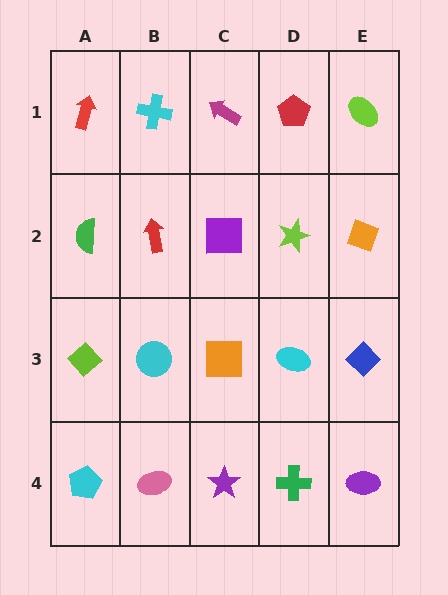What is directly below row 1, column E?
An orange diamond.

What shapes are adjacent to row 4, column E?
A blue diamond (row 3, column E), a green cross (row 4, column D).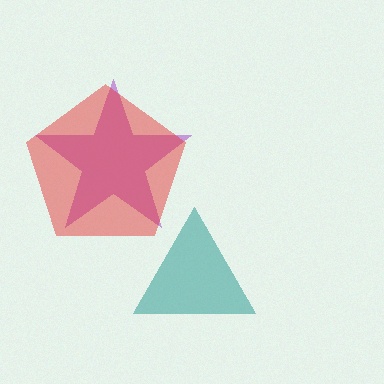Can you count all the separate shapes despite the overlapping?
Yes, there are 3 separate shapes.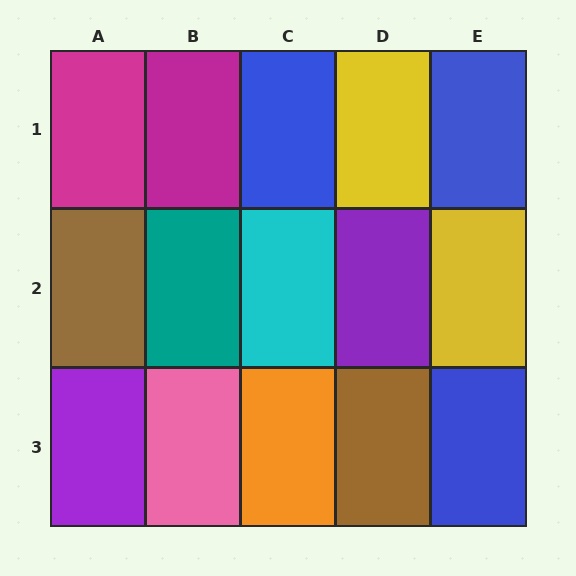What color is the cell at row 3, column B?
Pink.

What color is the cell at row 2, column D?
Purple.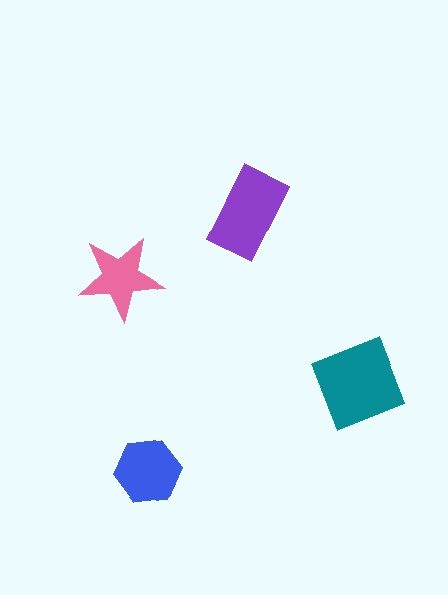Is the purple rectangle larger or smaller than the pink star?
Larger.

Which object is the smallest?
The pink star.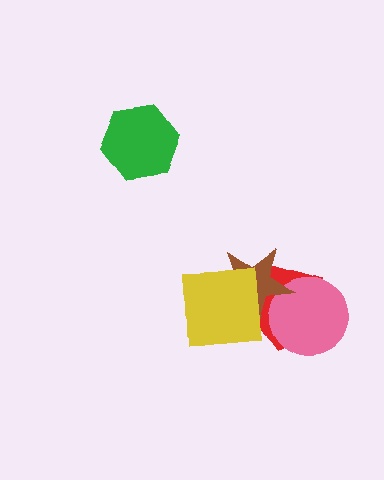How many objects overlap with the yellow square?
2 objects overlap with the yellow square.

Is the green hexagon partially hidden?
No, no other shape covers it.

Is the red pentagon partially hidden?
Yes, it is partially covered by another shape.